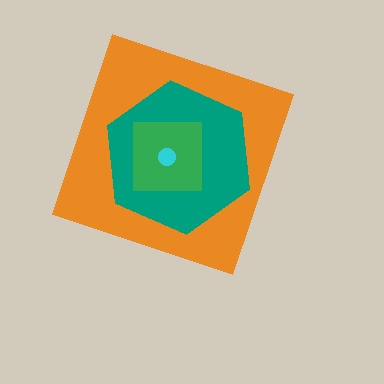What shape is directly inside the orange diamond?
The teal hexagon.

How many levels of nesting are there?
4.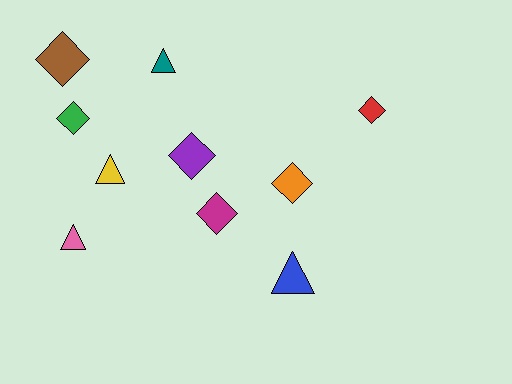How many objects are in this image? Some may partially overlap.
There are 10 objects.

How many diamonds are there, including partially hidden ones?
There are 6 diamonds.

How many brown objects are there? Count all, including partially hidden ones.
There is 1 brown object.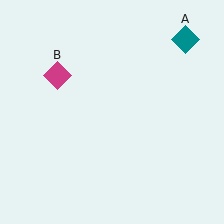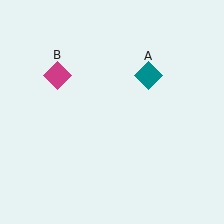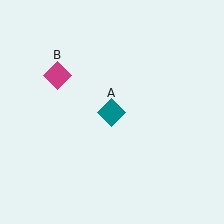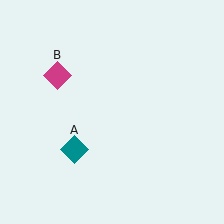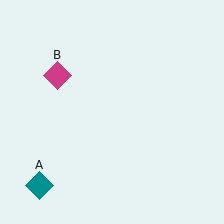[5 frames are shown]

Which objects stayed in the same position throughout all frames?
Magenta diamond (object B) remained stationary.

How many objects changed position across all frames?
1 object changed position: teal diamond (object A).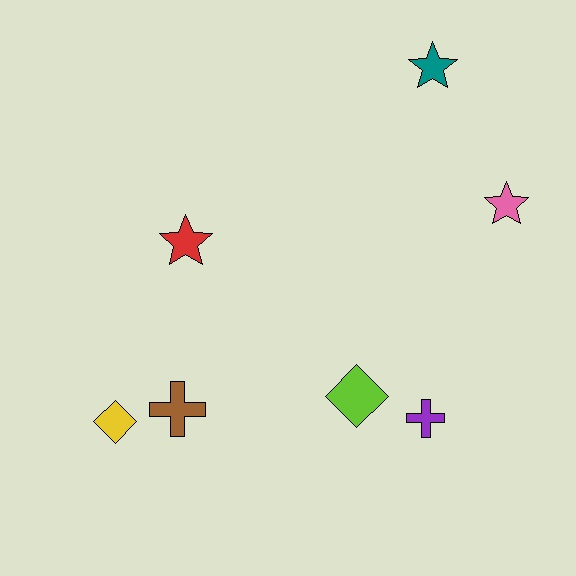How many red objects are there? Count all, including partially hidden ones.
There is 1 red object.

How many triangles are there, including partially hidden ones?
There are no triangles.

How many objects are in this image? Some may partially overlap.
There are 7 objects.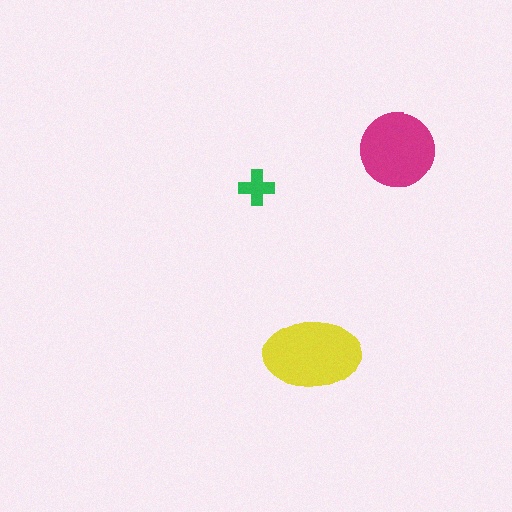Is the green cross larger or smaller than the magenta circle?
Smaller.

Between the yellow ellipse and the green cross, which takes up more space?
The yellow ellipse.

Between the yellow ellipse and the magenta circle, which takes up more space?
The yellow ellipse.